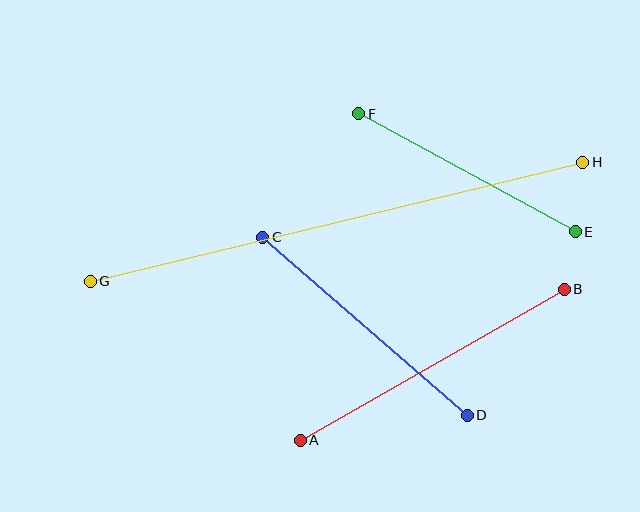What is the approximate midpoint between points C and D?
The midpoint is at approximately (365, 326) pixels.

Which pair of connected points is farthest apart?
Points G and H are farthest apart.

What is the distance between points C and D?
The distance is approximately 271 pixels.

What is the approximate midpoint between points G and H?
The midpoint is at approximately (336, 222) pixels.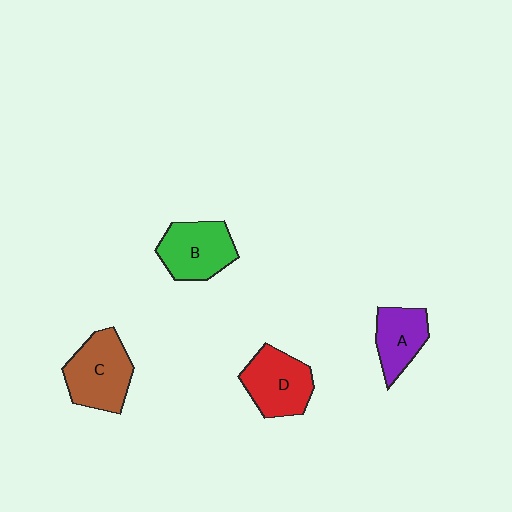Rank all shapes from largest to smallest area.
From largest to smallest: C (brown), D (red), B (green), A (purple).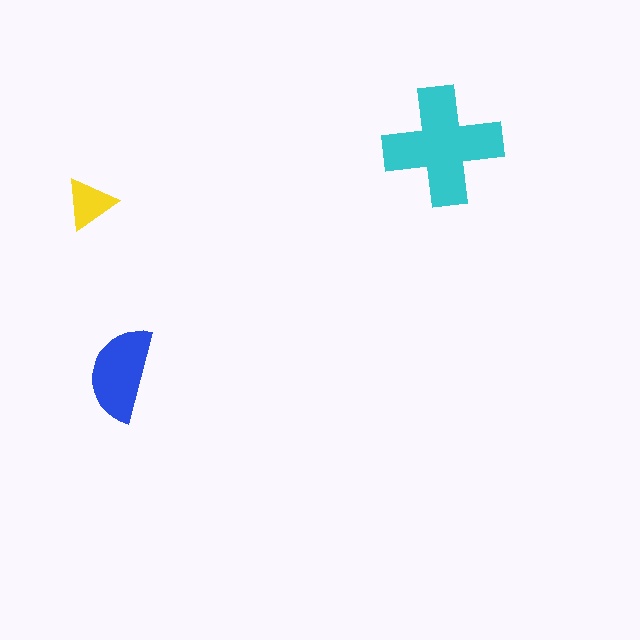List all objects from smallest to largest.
The yellow triangle, the blue semicircle, the cyan cross.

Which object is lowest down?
The blue semicircle is bottommost.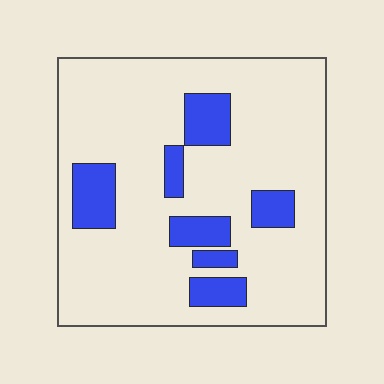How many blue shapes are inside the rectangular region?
7.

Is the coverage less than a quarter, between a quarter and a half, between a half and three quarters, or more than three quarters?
Less than a quarter.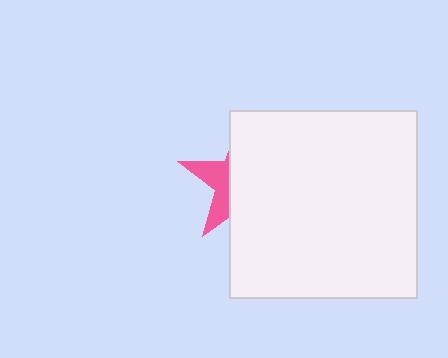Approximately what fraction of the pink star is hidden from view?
Roughly 68% of the pink star is hidden behind the white square.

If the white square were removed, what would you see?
You would see the complete pink star.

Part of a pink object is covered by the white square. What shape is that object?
It is a star.